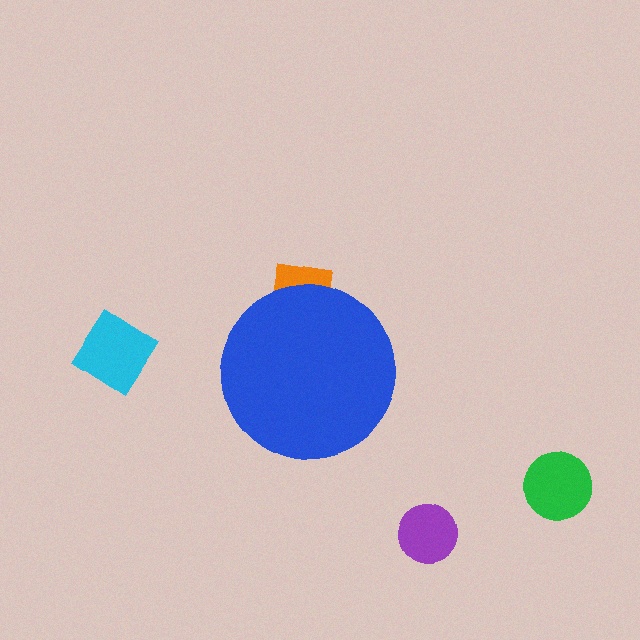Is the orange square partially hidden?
Yes, the orange square is partially hidden behind the blue circle.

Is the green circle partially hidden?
No, the green circle is fully visible.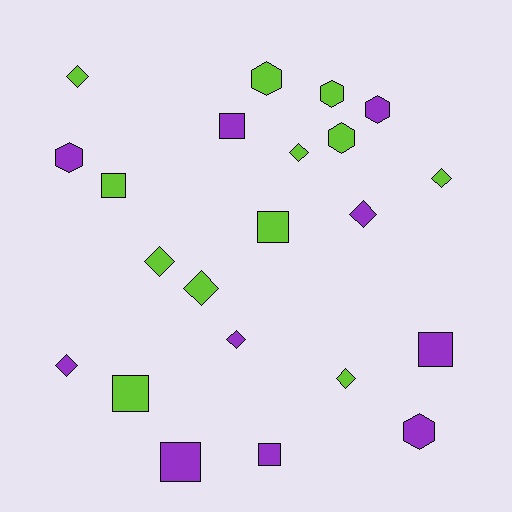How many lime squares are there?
There are 3 lime squares.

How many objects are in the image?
There are 22 objects.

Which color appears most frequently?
Lime, with 12 objects.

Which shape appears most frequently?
Diamond, with 9 objects.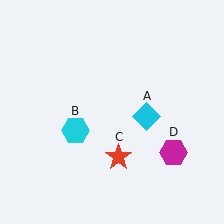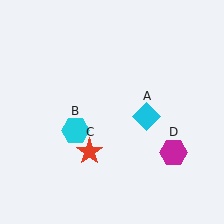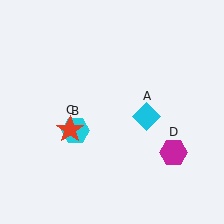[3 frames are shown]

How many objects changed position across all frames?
1 object changed position: red star (object C).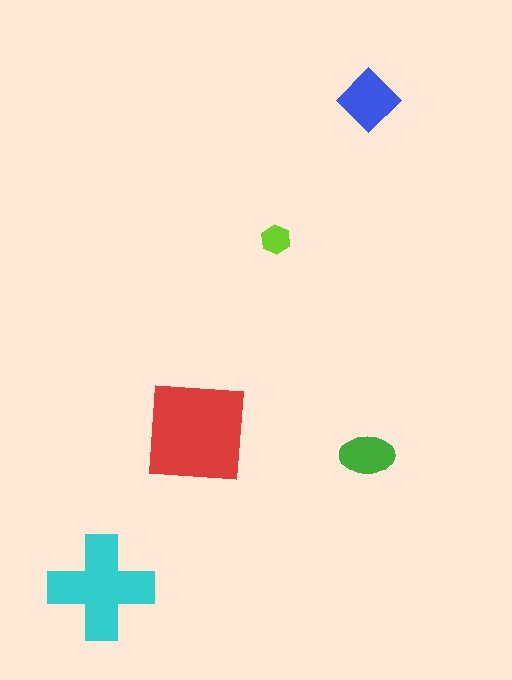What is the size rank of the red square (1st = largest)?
1st.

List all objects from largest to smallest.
The red square, the cyan cross, the blue diamond, the green ellipse, the lime hexagon.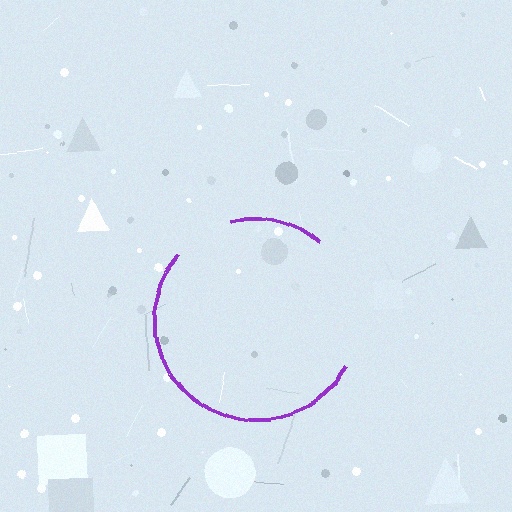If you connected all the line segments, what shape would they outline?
They would outline a circle.